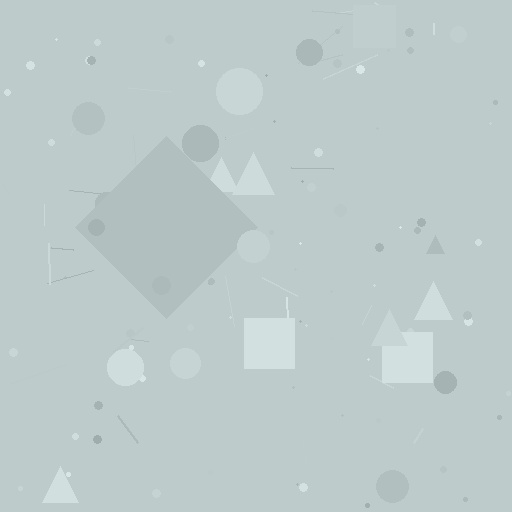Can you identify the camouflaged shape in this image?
The camouflaged shape is a diamond.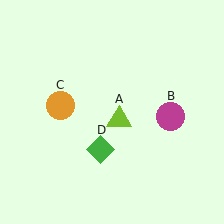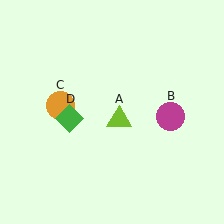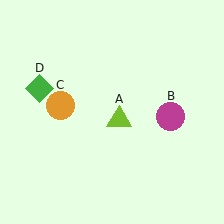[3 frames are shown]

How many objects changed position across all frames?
1 object changed position: green diamond (object D).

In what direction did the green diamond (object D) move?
The green diamond (object D) moved up and to the left.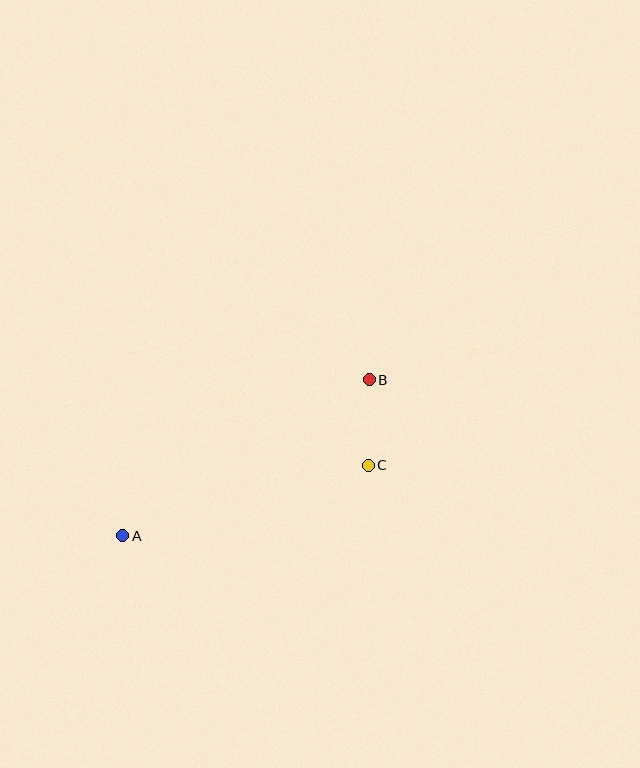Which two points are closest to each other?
Points B and C are closest to each other.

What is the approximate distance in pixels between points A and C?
The distance between A and C is approximately 255 pixels.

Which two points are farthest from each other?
Points A and B are farthest from each other.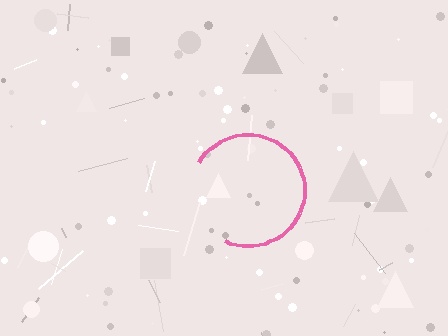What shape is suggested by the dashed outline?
The dashed outline suggests a circle.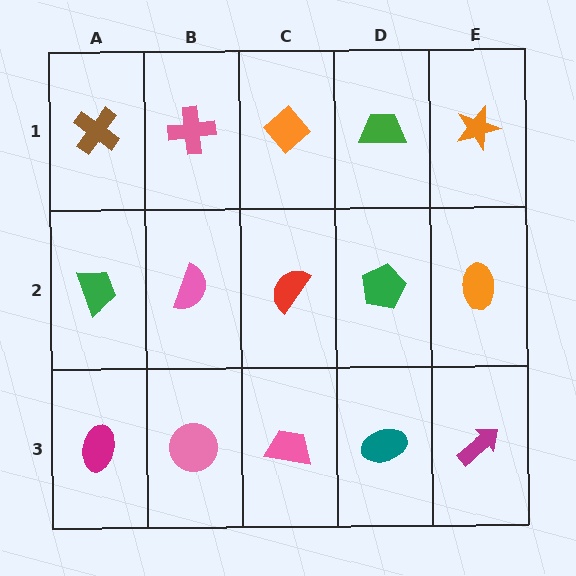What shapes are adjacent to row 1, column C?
A red semicircle (row 2, column C), a pink cross (row 1, column B), a green trapezoid (row 1, column D).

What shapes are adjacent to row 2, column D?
A green trapezoid (row 1, column D), a teal ellipse (row 3, column D), a red semicircle (row 2, column C), an orange ellipse (row 2, column E).